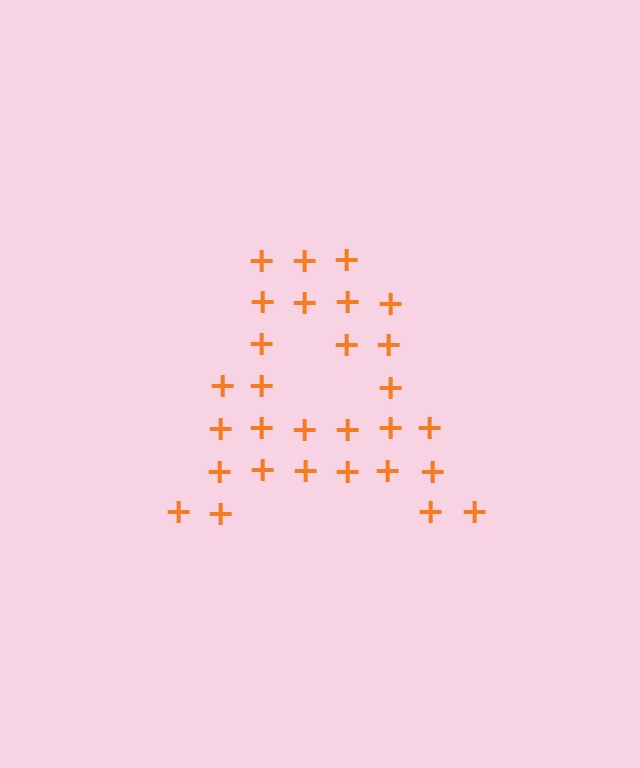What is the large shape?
The large shape is the letter A.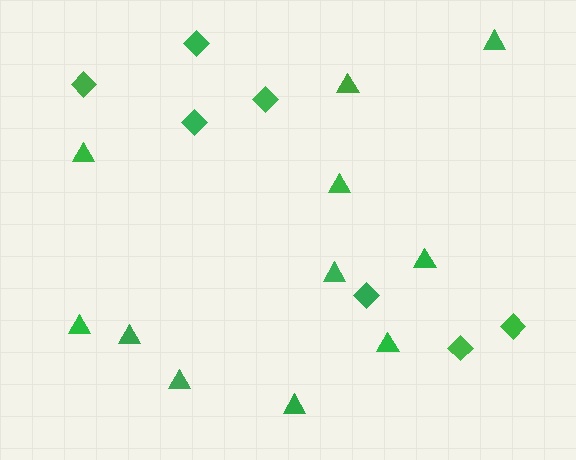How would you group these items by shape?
There are 2 groups: one group of triangles (11) and one group of diamonds (7).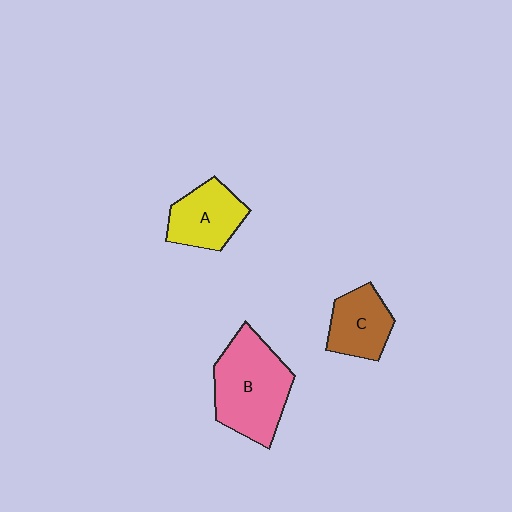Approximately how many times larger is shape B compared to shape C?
Approximately 1.8 times.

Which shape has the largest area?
Shape B (pink).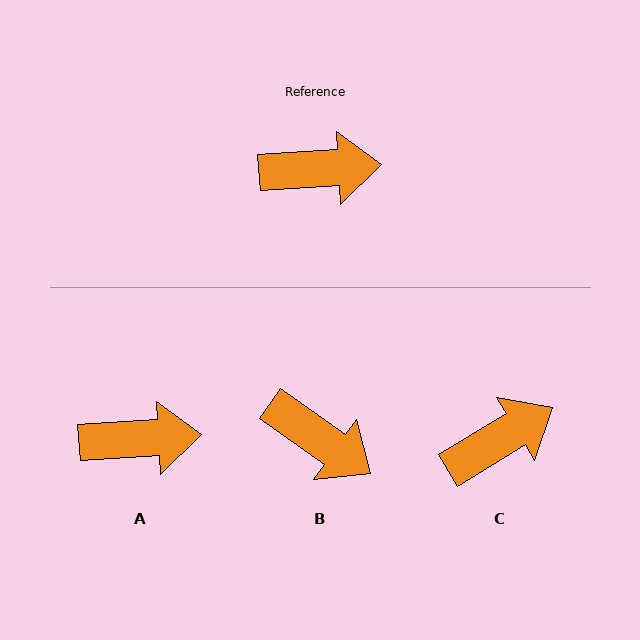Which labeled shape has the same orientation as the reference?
A.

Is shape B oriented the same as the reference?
No, it is off by about 39 degrees.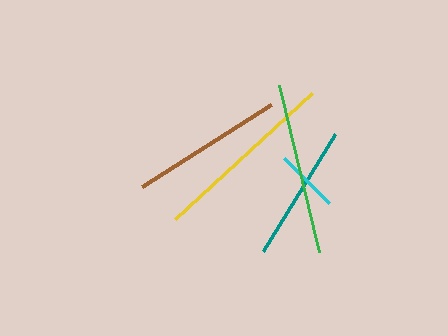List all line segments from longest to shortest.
From longest to shortest: yellow, green, brown, teal, cyan.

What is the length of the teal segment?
The teal segment is approximately 137 pixels long.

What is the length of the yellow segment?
The yellow segment is approximately 186 pixels long.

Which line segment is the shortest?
The cyan line is the shortest at approximately 64 pixels.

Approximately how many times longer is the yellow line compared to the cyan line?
The yellow line is approximately 2.9 times the length of the cyan line.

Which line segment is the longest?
The yellow line is the longest at approximately 186 pixels.